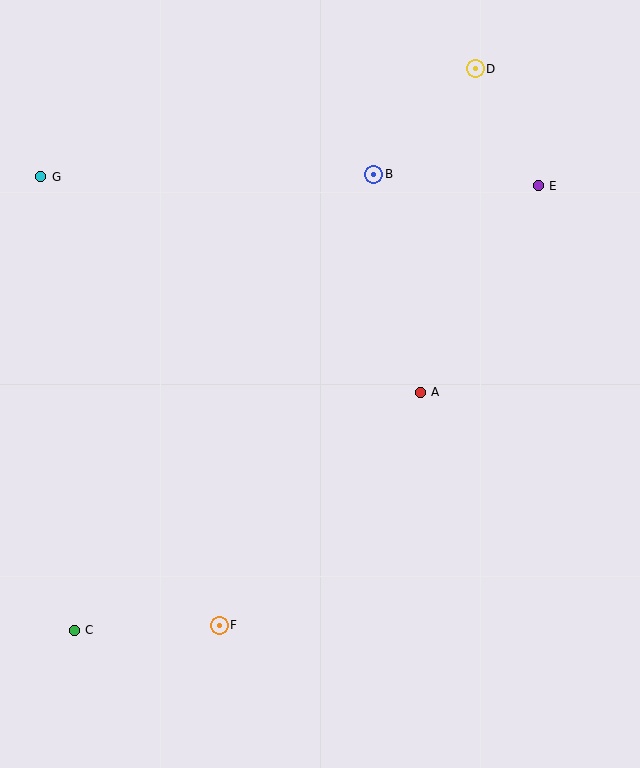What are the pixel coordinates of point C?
Point C is at (74, 630).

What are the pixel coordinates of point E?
Point E is at (538, 186).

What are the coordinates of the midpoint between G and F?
The midpoint between G and F is at (130, 401).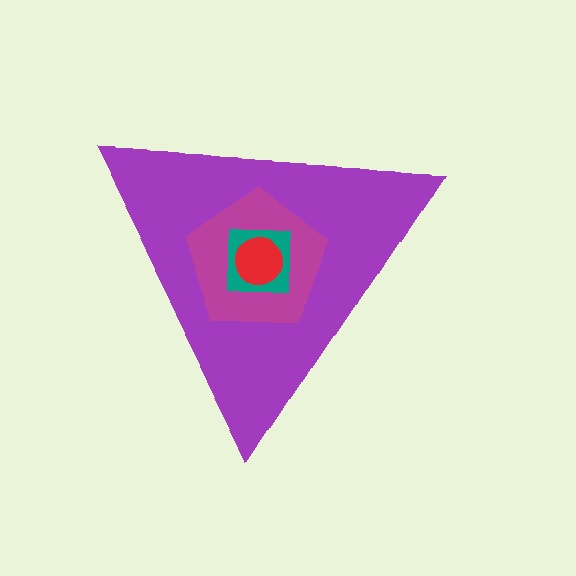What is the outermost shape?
The purple triangle.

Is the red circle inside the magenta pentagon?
Yes.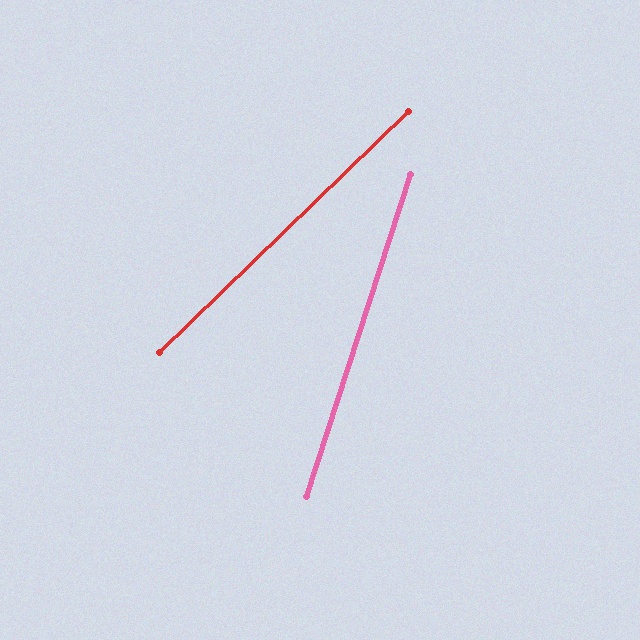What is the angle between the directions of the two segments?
Approximately 28 degrees.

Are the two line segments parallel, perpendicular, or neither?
Neither parallel nor perpendicular — they differ by about 28°.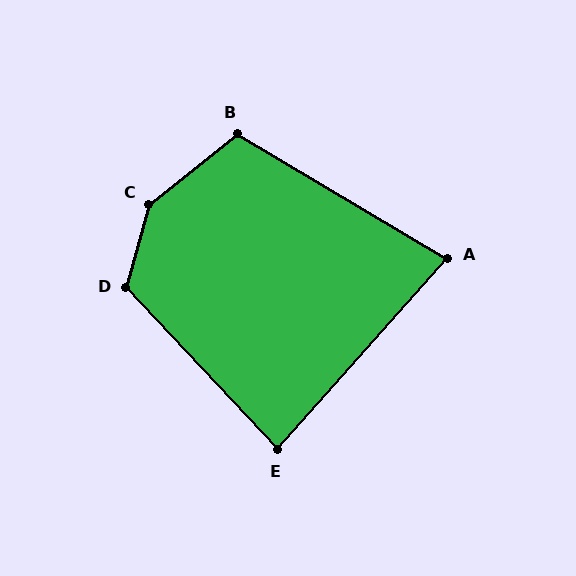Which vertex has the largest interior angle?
C, at approximately 144 degrees.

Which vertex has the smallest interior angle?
A, at approximately 79 degrees.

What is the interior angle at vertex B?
Approximately 111 degrees (obtuse).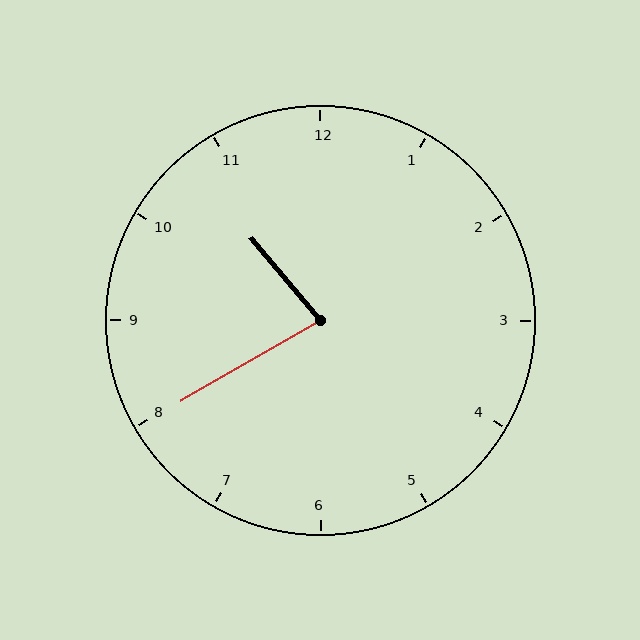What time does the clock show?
10:40.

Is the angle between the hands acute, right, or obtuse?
It is acute.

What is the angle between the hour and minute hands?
Approximately 80 degrees.